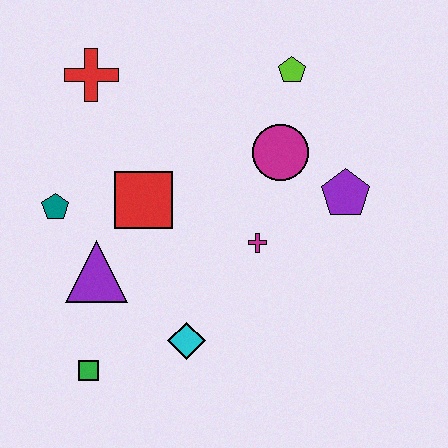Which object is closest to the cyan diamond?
The green square is closest to the cyan diamond.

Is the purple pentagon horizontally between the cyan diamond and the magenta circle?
No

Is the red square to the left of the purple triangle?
No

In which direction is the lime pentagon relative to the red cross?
The lime pentagon is to the right of the red cross.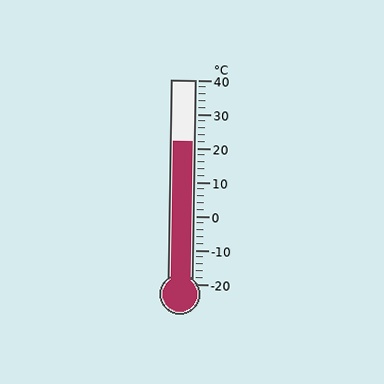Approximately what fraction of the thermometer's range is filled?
The thermometer is filled to approximately 70% of its range.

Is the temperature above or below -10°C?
The temperature is above -10°C.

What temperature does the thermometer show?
The thermometer shows approximately 22°C.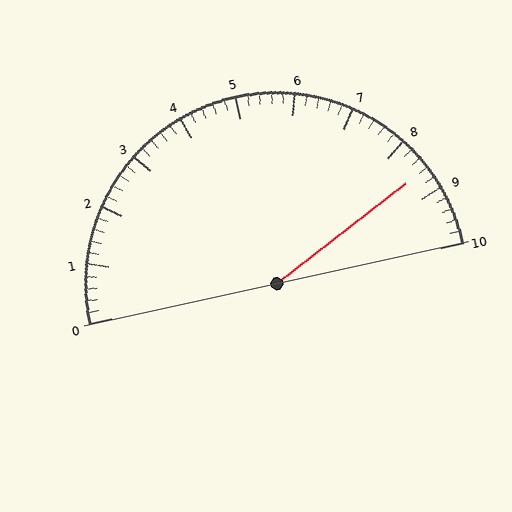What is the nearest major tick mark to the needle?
The nearest major tick mark is 9.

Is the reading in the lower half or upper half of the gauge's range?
The reading is in the upper half of the range (0 to 10).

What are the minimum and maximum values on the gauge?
The gauge ranges from 0 to 10.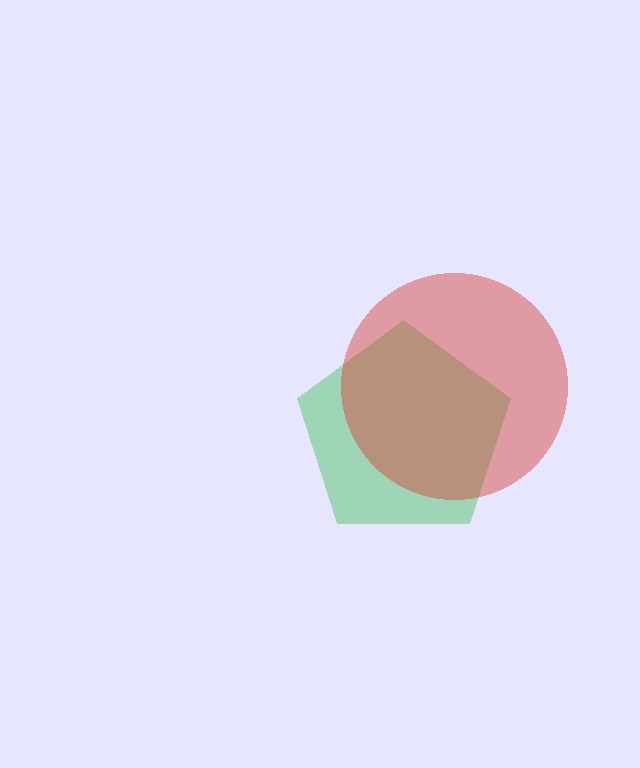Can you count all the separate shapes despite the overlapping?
Yes, there are 2 separate shapes.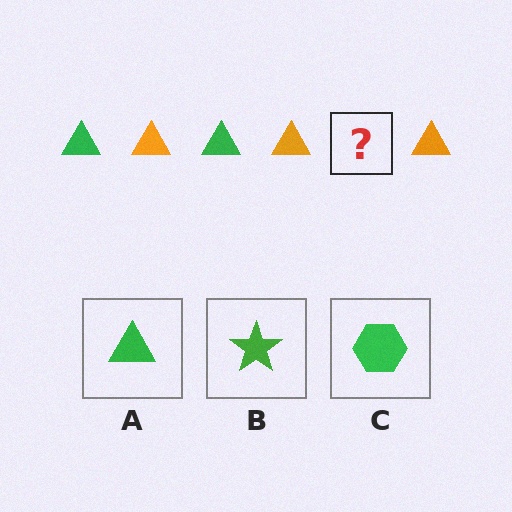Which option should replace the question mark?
Option A.